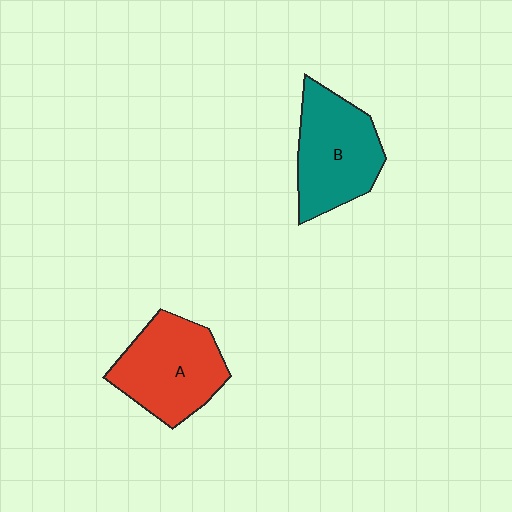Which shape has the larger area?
Shape A (red).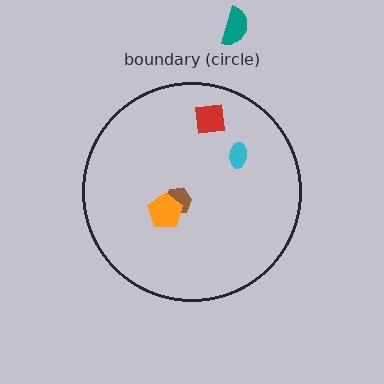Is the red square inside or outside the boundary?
Inside.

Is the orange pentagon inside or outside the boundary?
Inside.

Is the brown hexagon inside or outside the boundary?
Inside.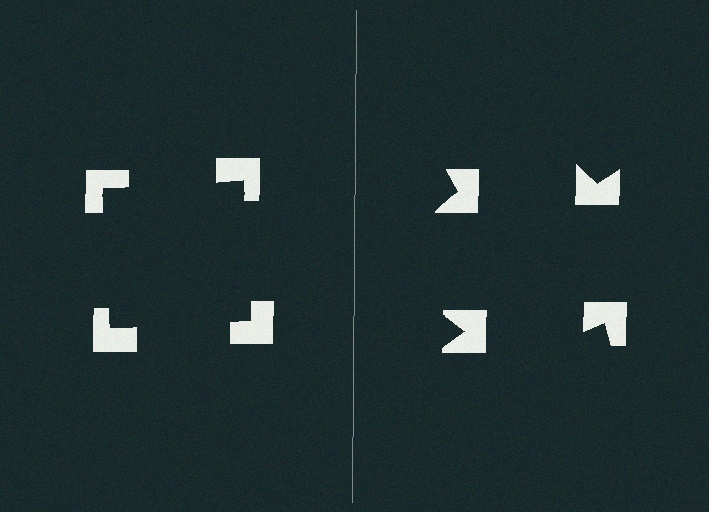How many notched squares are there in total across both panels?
8 — 4 on each side.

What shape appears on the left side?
An illusory square.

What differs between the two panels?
The notched squares are positioned identically on both sides; only the wedge orientations differ. On the left they align to a square; on the right they are misaligned.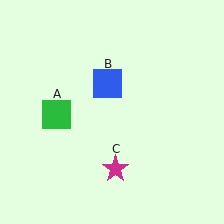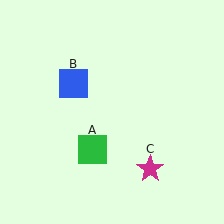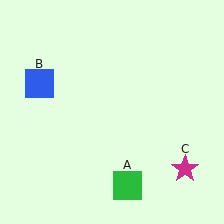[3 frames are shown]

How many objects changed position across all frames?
3 objects changed position: green square (object A), blue square (object B), magenta star (object C).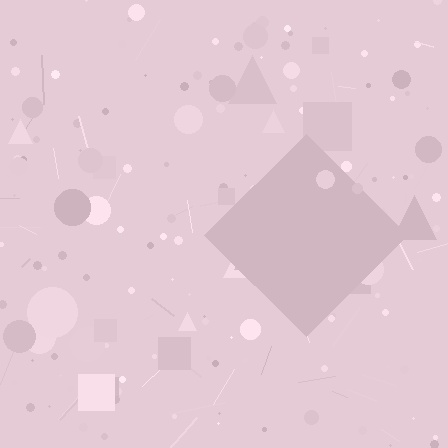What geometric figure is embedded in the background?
A diamond is embedded in the background.